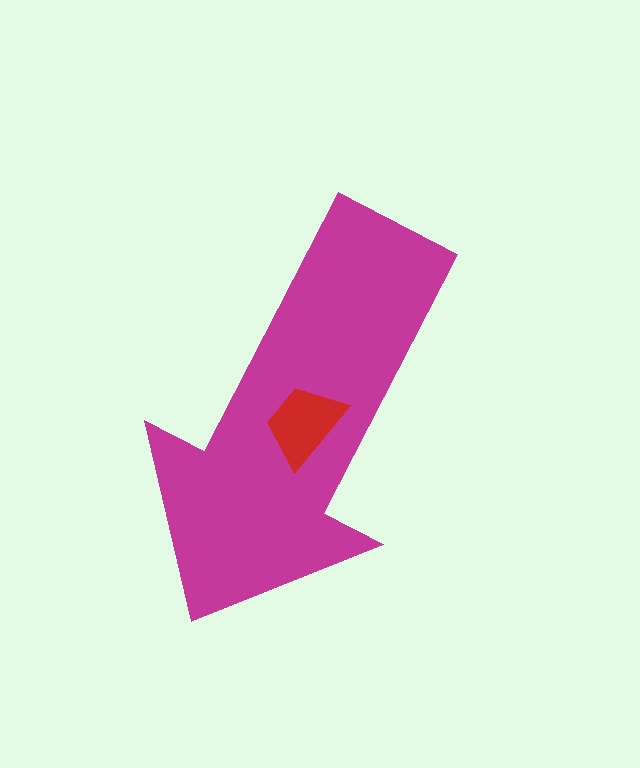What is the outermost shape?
The magenta arrow.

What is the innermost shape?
The red trapezoid.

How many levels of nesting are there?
2.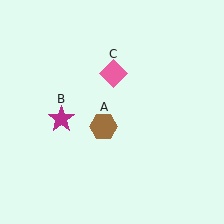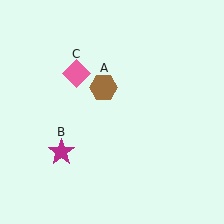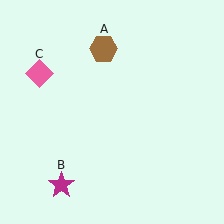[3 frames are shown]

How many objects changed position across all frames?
3 objects changed position: brown hexagon (object A), magenta star (object B), pink diamond (object C).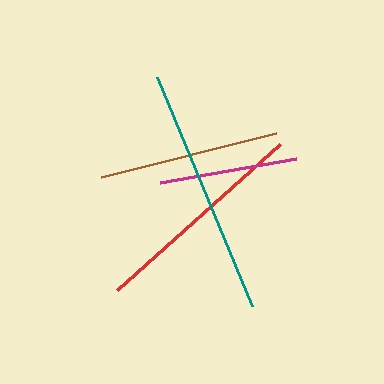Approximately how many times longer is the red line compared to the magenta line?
The red line is approximately 1.6 times the length of the magenta line.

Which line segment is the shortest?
The magenta line is the shortest at approximately 138 pixels.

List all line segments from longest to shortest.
From longest to shortest: teal, red, brown, magenta.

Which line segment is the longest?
The teal line is the longest at approximately 248 pixels.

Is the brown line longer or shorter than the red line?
The red line is longer than the brown line.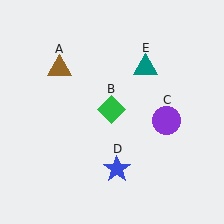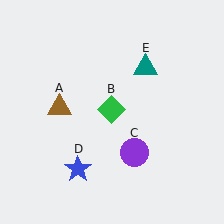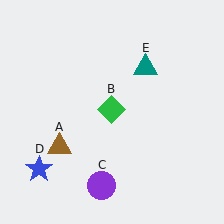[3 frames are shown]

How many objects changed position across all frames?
3 objects changed position: brown triangle (object A), purple circle (object C), blue star (object D).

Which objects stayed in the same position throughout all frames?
Green diamond (object B) and teal triangle (object E) remained stationary.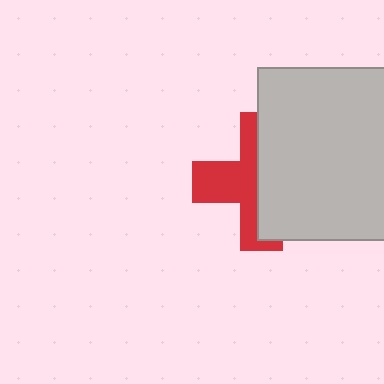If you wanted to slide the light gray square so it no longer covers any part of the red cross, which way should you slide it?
Slide it right — that is the most direct way to separate the two shapes.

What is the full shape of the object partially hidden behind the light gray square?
The partially hidden object is a red cross.